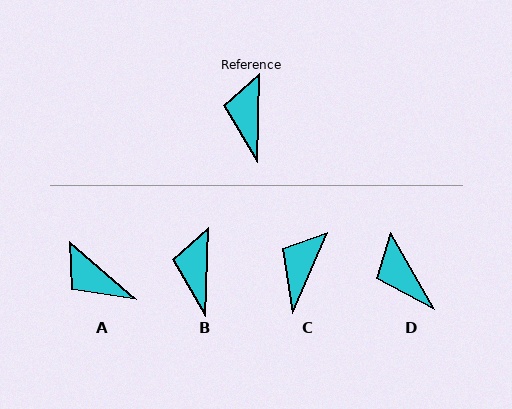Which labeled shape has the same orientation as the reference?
B.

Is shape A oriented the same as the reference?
No, it is off by about 50 degrees.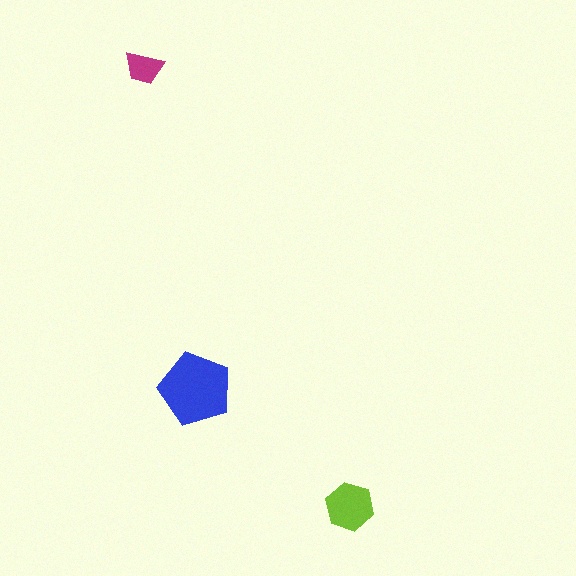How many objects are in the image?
There are 3 objects in the image.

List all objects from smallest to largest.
The magenta trapezoid, the lime hexagon, the blue pentagon.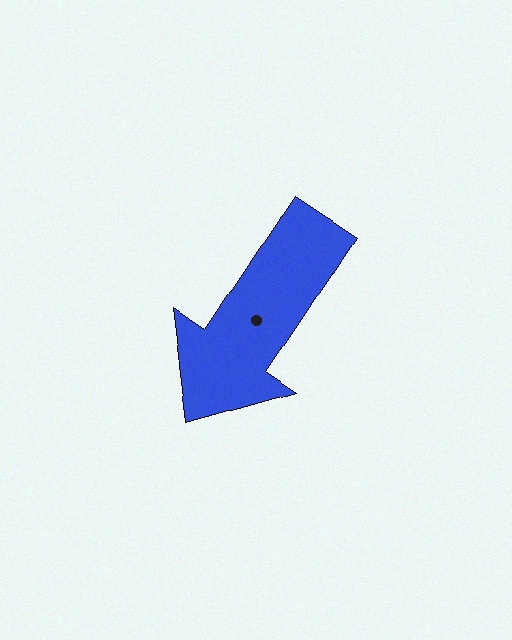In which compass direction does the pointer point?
Southwest.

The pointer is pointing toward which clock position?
Roughly 7 o'clock.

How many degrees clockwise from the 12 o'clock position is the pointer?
Approximately 214 degrees.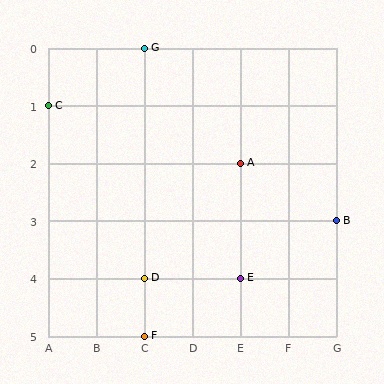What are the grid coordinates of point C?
Point C is at grid coordinates (A, 1).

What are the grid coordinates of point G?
Point G is at grid coordinates (C, 0).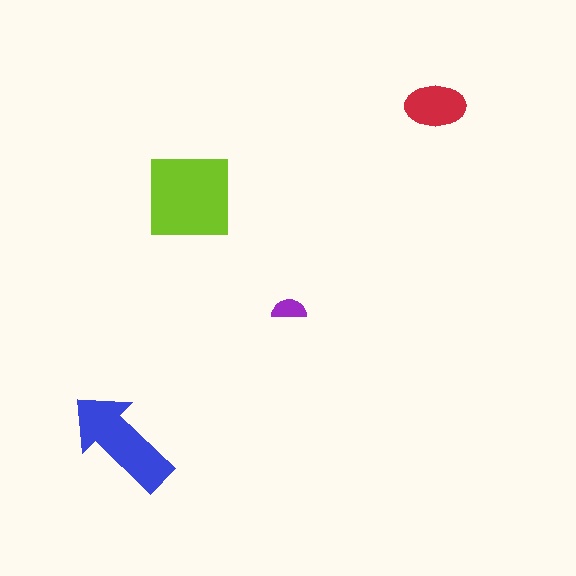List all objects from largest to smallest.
The lime square, the blue arrow, the red ellipse, the purple semicircle.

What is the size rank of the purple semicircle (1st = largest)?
4th.